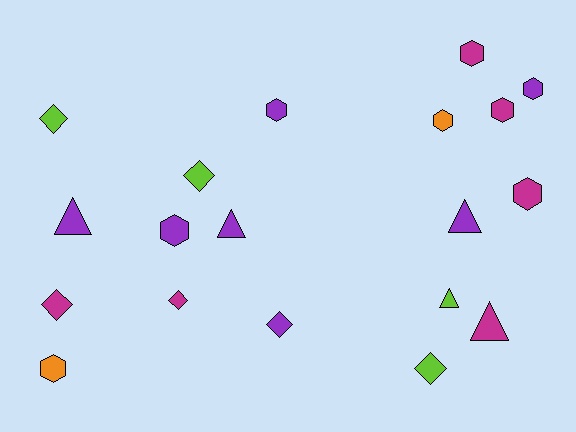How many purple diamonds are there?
There is 1 purple diamond.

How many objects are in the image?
There are 19 objects.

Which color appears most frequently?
Purple, with 7 objects.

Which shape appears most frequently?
Hexagon, with 8 objects.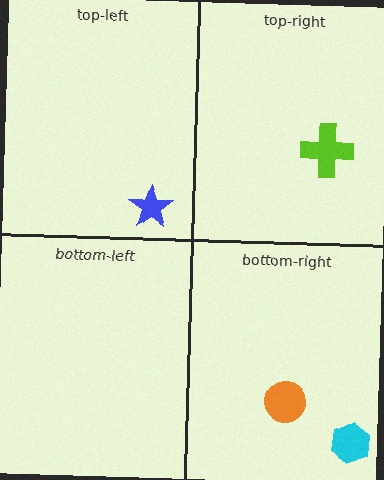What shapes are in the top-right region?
The lime cross.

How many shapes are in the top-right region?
1.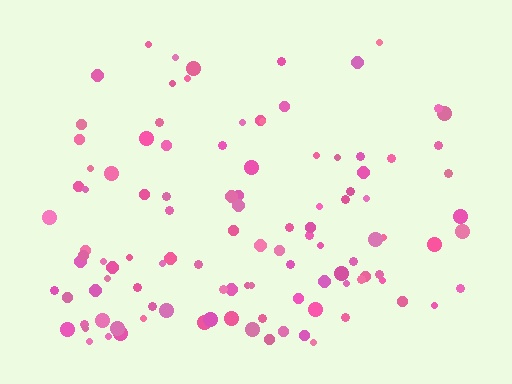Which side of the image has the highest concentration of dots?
The bottom.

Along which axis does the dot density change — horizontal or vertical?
Vertical.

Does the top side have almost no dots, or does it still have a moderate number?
Still a moderate number, just noticeably fewer than the bottom.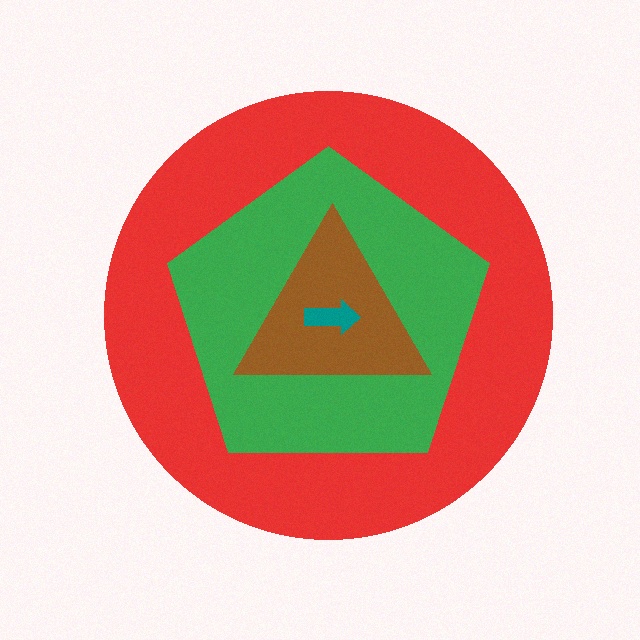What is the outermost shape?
The red circle.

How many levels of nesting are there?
4.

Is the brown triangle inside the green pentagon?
Yes.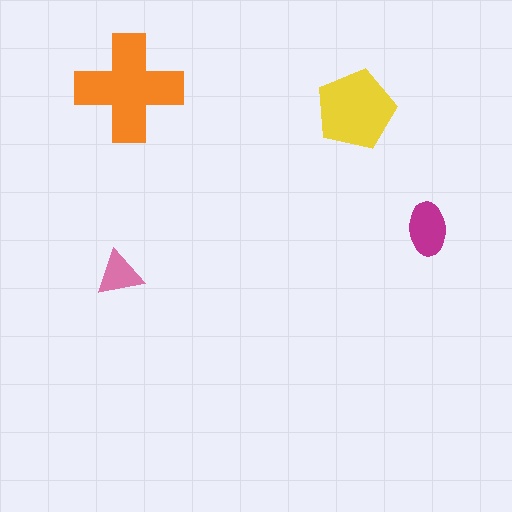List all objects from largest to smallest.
The orange cross, the yellow pentagon, the magenta ellipse, the pink triangle.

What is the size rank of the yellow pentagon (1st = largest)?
2nd.